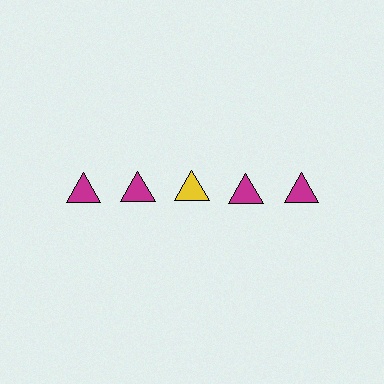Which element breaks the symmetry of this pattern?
The yellow triangle in the top row, center column breaks the symmetry. All other shapes are magenta triangles.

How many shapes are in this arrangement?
There are 5 shapes arranged in a grid pattern.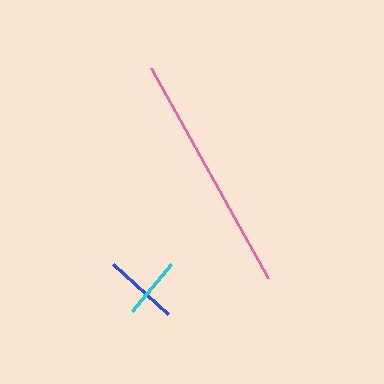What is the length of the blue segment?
The blue segment is approximately 74 pixels long.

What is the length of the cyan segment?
The cyan segment is approximately 61 pixels long.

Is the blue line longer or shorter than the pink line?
The pink line is longer than the blue line.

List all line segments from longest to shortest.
From longest to shortest: pink, blue, cyan.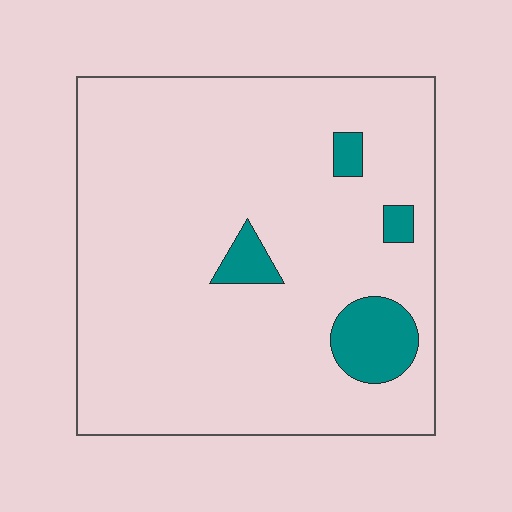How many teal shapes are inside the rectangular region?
4.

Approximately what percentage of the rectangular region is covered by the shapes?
Approximately 10%.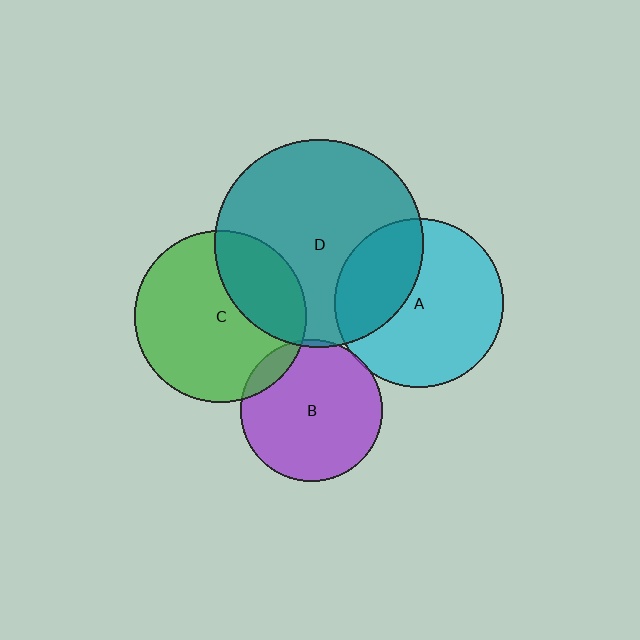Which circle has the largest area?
Circle D (teal).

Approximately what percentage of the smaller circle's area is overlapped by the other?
Approximately 10%.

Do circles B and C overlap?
Yes.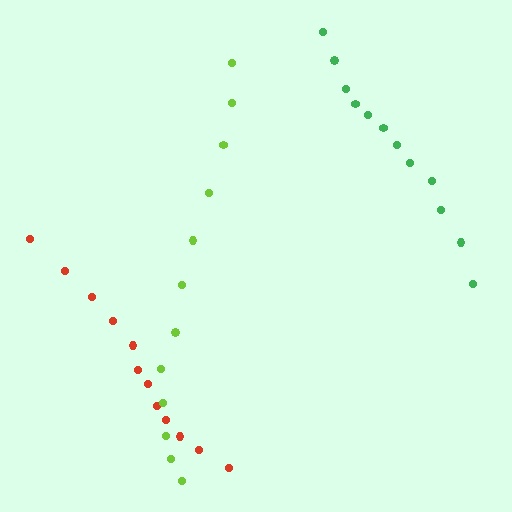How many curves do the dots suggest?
There are 3 distinct paths.